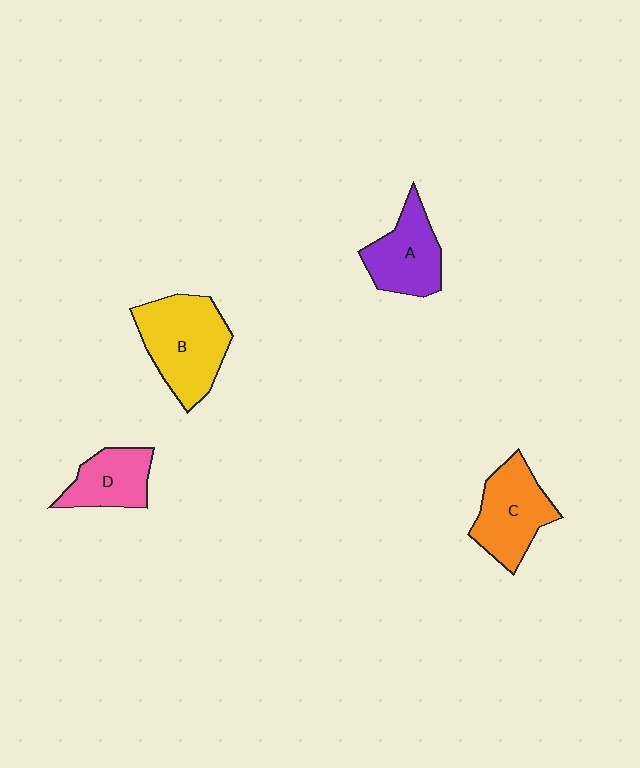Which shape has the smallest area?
Shape D (pink).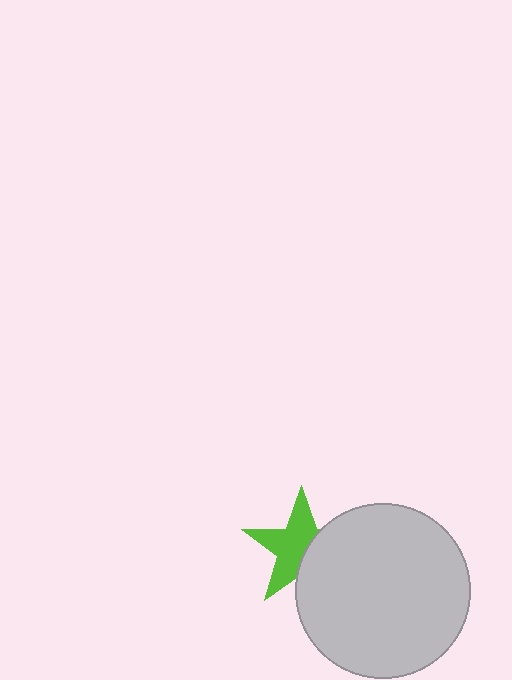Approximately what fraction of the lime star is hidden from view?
Roughly 39% of the lime star is hidden behind the light gray circle.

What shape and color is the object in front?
The object in front is a light gray circle.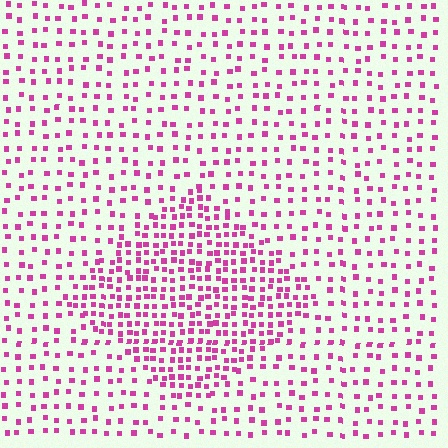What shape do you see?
I see a diamond.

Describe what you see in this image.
The image contains small magenta elements arranged at two different densities. A diamond-shaped region is visible where the elements are more densely packed than the surrounding area.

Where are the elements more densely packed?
The elements are more densely packed inside the diamond boundary.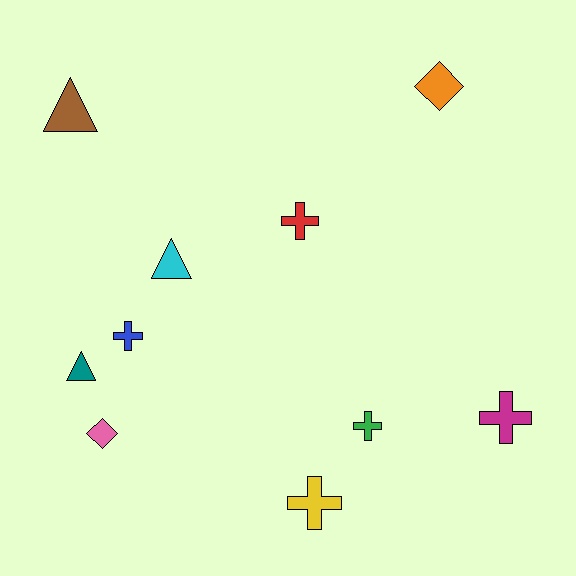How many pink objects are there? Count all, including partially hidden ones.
There is 1 pink object.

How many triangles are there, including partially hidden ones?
There are 3 triangles.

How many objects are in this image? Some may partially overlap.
There are 10 objects.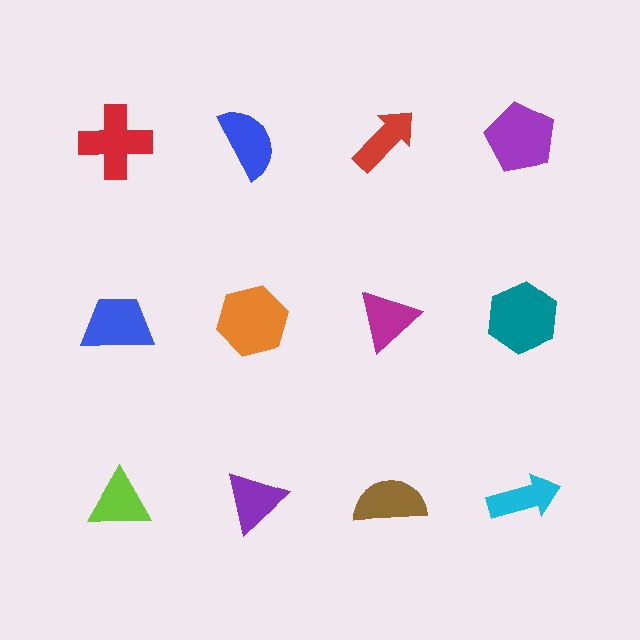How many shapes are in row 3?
4 shapes.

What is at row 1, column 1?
A red cross.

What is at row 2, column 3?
A magenta triangle.